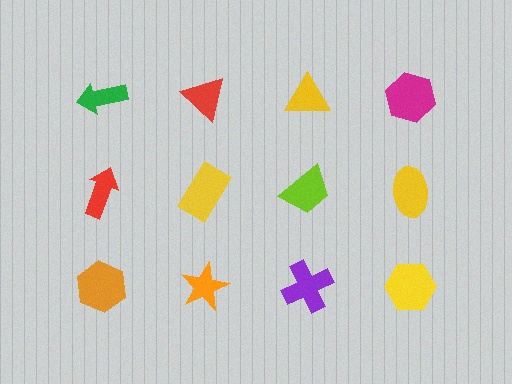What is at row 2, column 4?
A yellow ellipse.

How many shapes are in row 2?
4 shapes.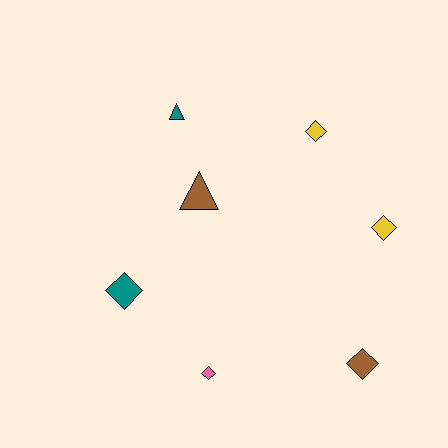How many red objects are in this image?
There are no red objects.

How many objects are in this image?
There are 7 objects.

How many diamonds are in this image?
There are 5 diamonds.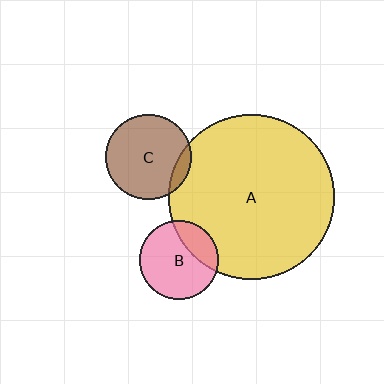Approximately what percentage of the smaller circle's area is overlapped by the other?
Approximately 25%.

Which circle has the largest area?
Circle A (yellow).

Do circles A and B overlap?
Yes.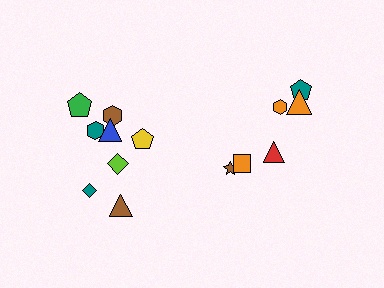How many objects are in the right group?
There are 6 objects.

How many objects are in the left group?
There are 8 objects.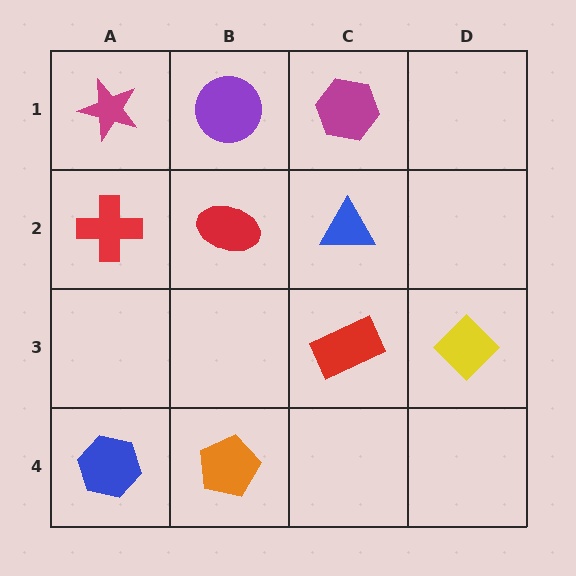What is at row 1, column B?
A purple circle.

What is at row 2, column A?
A red cross.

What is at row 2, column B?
A red ellipse.